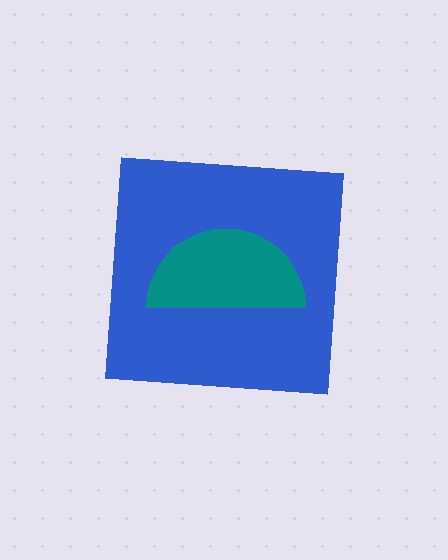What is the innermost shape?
The teal semicircle.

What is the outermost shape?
The blue square.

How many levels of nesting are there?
2.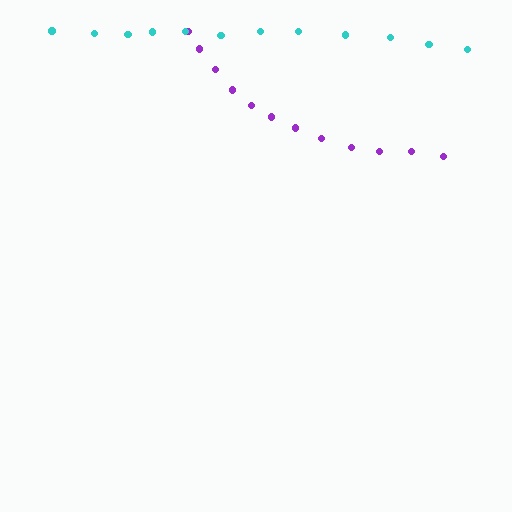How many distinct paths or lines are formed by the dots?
There are 2 distinct paths.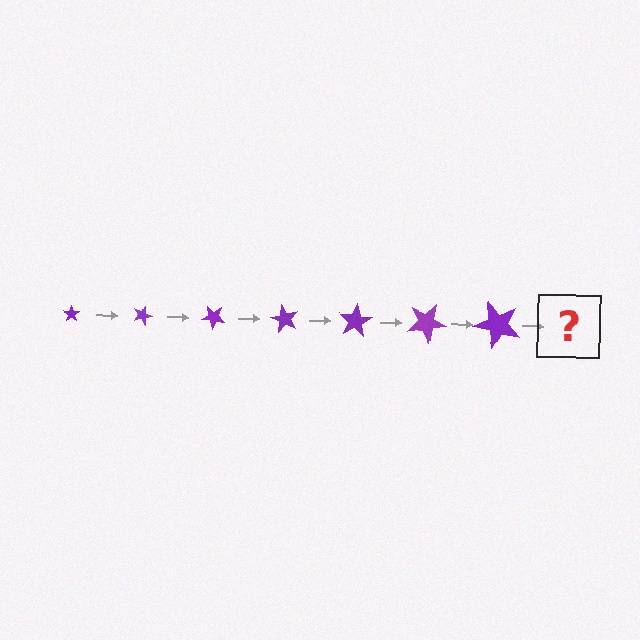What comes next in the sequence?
The next element should be a star, larger than the previous one and rotated 140 degrees from the start.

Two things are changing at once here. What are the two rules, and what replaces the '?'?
The two rules are that the star grows larger each step and it rotates 20 degrees each step. The '?' should be a star, larger than the previous one and rotated 140 degrees from the start.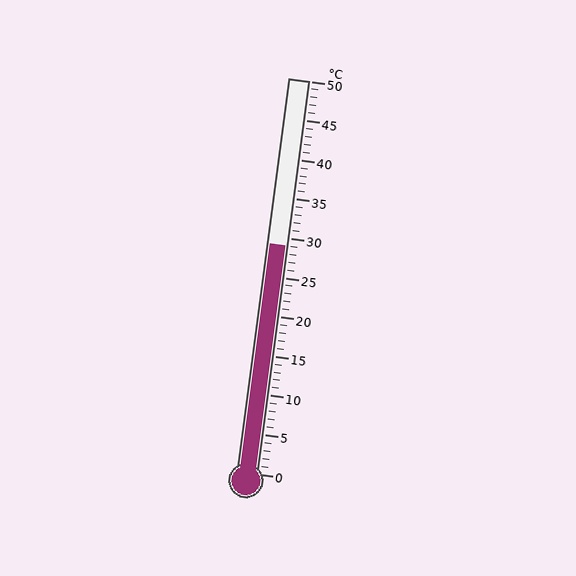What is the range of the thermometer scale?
The thermometer scale ranges from 0°C to 50°C.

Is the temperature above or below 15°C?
The temperature is above 15°C.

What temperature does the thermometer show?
The thermometer shows approximately 29°C.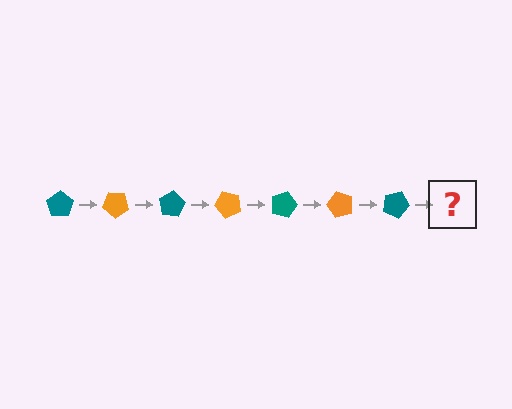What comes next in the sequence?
The next element should be an orange pentagon, rotated 280 degrees from the start.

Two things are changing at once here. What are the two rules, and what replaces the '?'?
The two rules are that it rotates 40 degrees each step and the color cycles through teal and orange. The '?' should be an orange pentagon, rotated 280 degrees from the start.